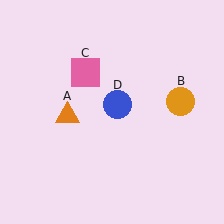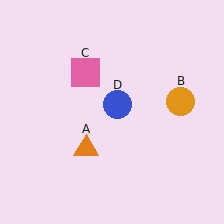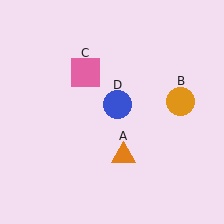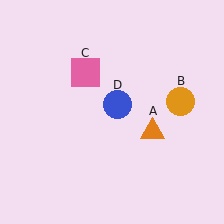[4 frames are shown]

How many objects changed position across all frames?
1 object changed position: orange triangle (object A).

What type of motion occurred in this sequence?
The orange triangle (object A) rotated counterclockwise around the center of the scene.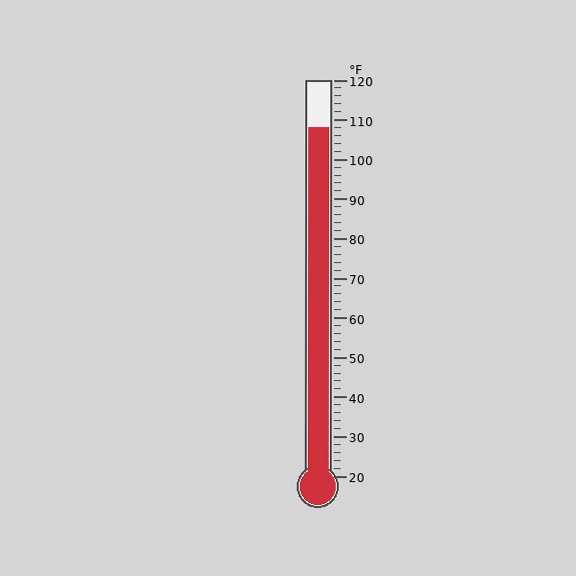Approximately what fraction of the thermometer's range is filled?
The thermometer is filled to approximately 90% of its range.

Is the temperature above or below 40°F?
The temperature is above 40°F.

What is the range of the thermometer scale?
The thermometer scale ranges from 20°F to 120°F.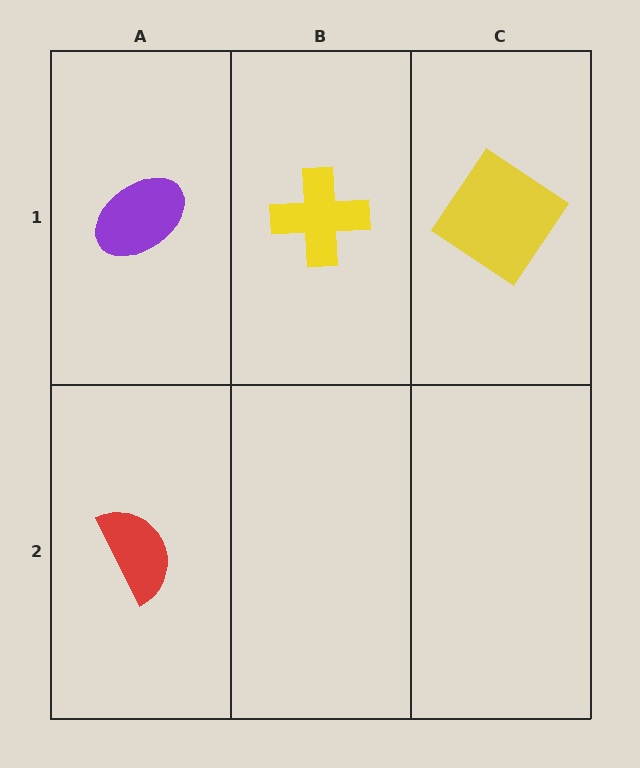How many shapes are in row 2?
1 shape.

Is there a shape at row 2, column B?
No, that cell is empty.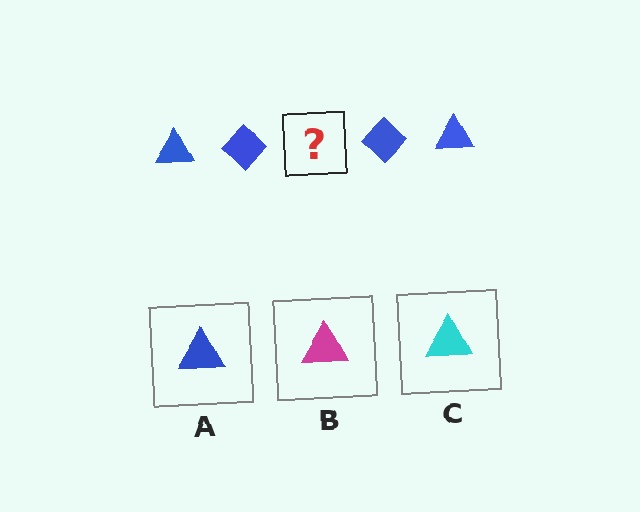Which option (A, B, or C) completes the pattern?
A.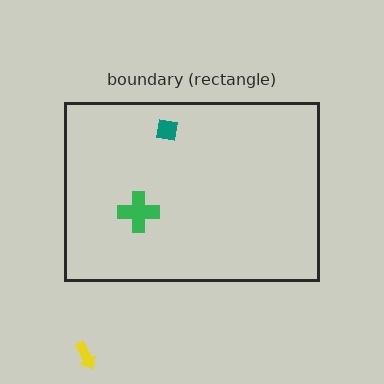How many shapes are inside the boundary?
2 inside, 1 outside.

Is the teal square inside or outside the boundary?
Inside.